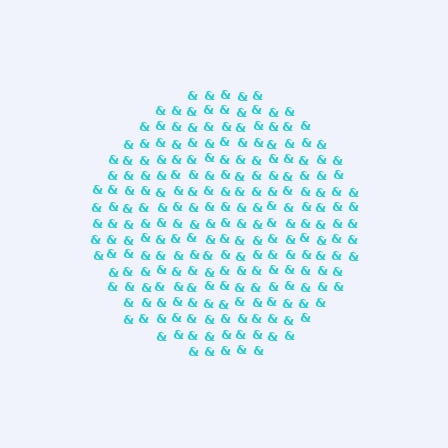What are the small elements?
The small elements are ampersands.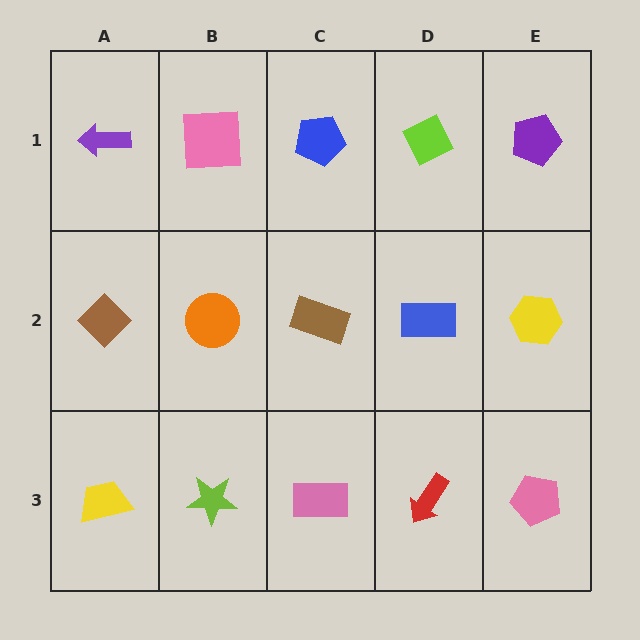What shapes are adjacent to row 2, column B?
A pink square (row 1, column B), a lime star (row 3, column B), a brown diamond (row 2, column A), a brown rectangle (row 2, column C).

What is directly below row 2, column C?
A pink rectangle.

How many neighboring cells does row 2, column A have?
3.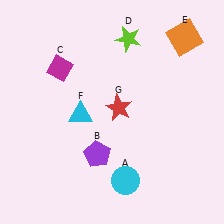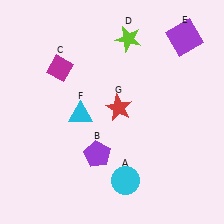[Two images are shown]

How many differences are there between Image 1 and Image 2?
There is 1 difference between the two images.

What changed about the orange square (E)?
In Image 1, E is orange. In Image 2, it changed to purple.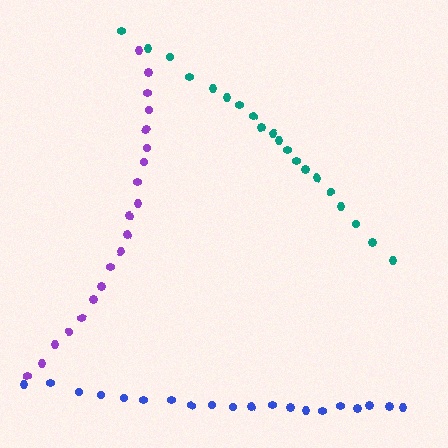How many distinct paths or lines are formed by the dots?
There are 3 distinct paths.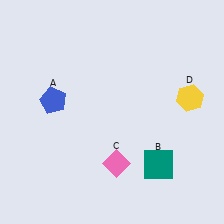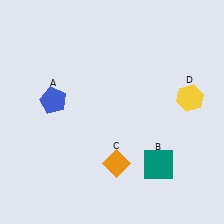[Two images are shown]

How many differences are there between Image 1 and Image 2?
There is 1 difference between the two images.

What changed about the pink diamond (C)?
In Image 1, C is pink. In Image 2, it changed to orange.